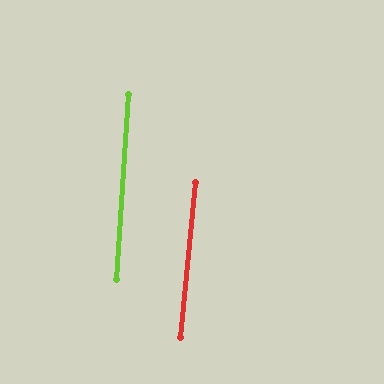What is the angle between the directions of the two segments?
Approximately 2 degrees.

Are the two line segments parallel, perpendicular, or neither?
Parallel — their directions differ by only 2.0°.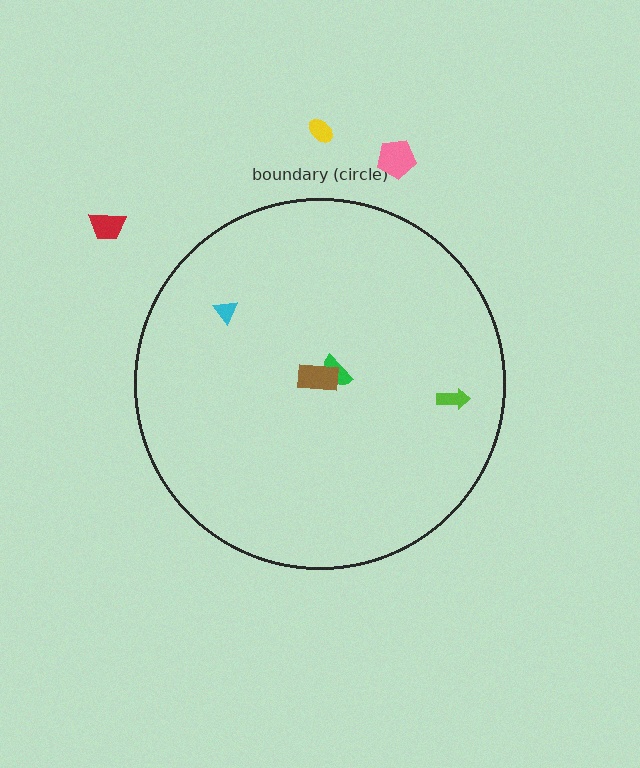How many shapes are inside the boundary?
4 inside, 3 outside.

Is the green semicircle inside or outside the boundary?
Inside.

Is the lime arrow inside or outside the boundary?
Inside.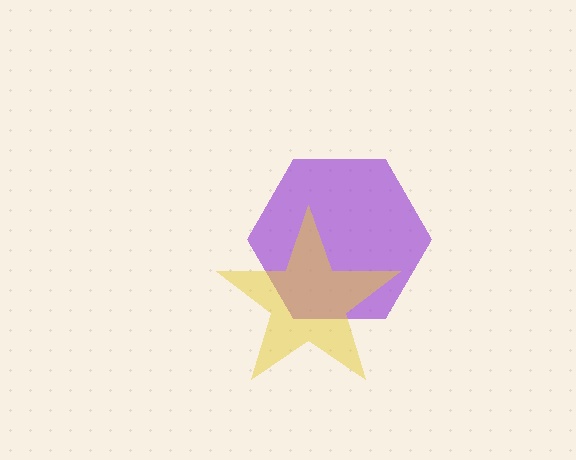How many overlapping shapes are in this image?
There are 2 overlapping shapes in the image.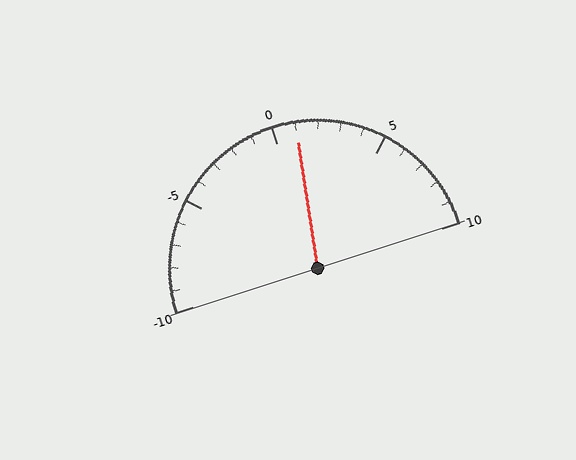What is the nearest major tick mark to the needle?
The nearest major tick mark is 0.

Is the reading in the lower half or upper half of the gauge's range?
The reading is in the upper half of the range (-10 to 10).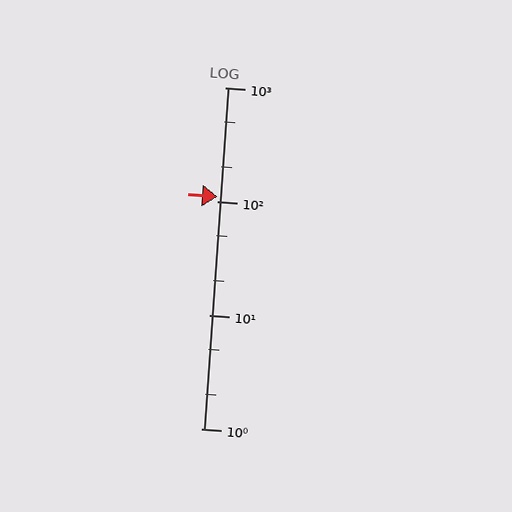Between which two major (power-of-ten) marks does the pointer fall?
The pointer is between 100 and 1000.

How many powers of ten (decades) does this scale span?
The scale spans 3 decades, from 1 to 1000.